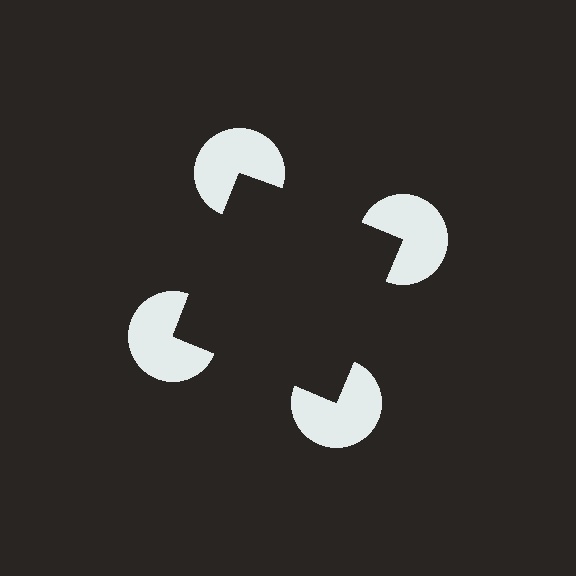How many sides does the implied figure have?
4 sides.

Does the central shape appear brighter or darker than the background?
It typically appears slightly darker than the background, even though no actual brightness change is drawn.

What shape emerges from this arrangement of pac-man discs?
An illusory square — its edges are inferred from the aligned wedge cuts in the pac-man discs, not physically drawn.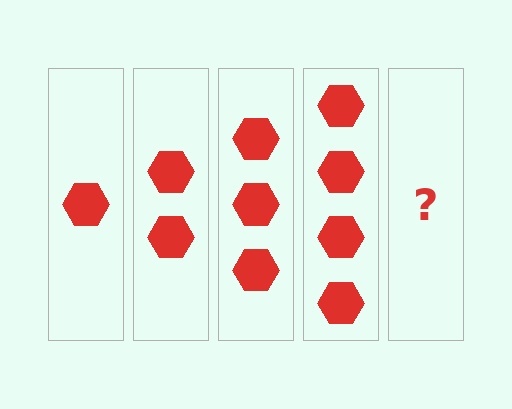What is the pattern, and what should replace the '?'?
The pattern is that each step adds one more hexagon. The '?' should be 5 hexagons.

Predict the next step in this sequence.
The next step is 5 hexagons.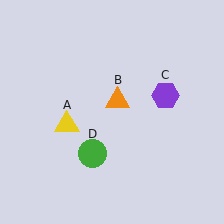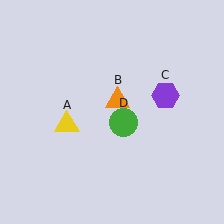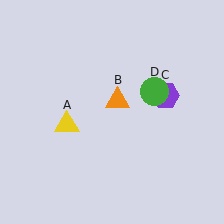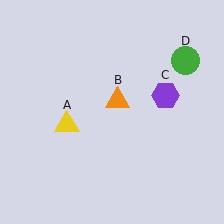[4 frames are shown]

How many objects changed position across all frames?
1 object changed position: green circle (object D).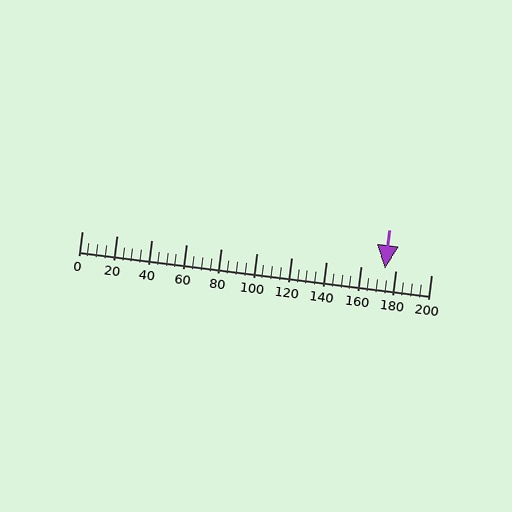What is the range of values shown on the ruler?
The ruler shows values from 0 to 200.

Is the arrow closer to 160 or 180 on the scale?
The arrow is closer to 180.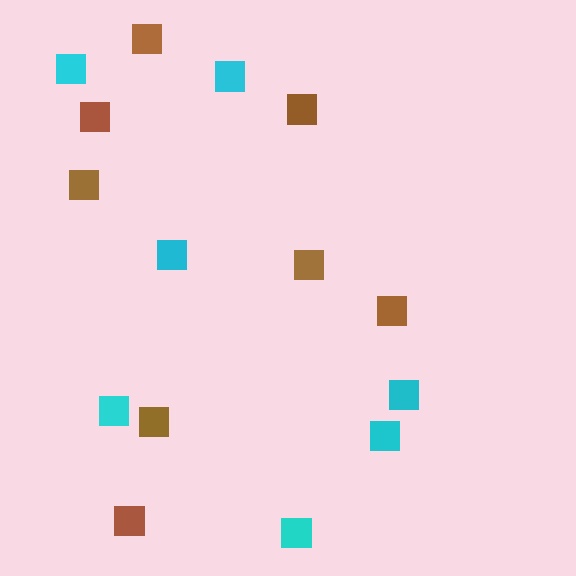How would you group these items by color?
There are 2 groups: one group of cyan squares (7) and one group of brown squares (8).